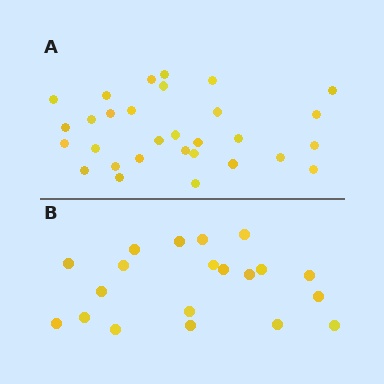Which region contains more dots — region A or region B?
Region A (the top region) has more dots.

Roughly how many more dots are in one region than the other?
Region A has roughly 10 or so more dots than region B.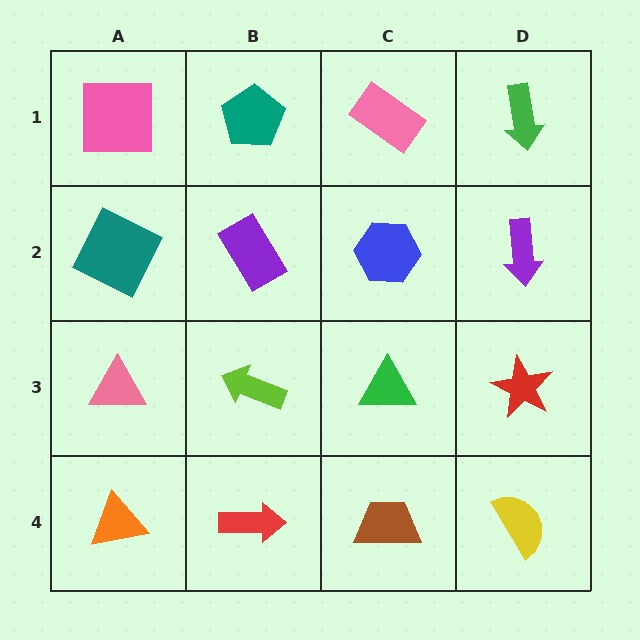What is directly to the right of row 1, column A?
A teal pentagon.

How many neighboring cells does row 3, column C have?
4.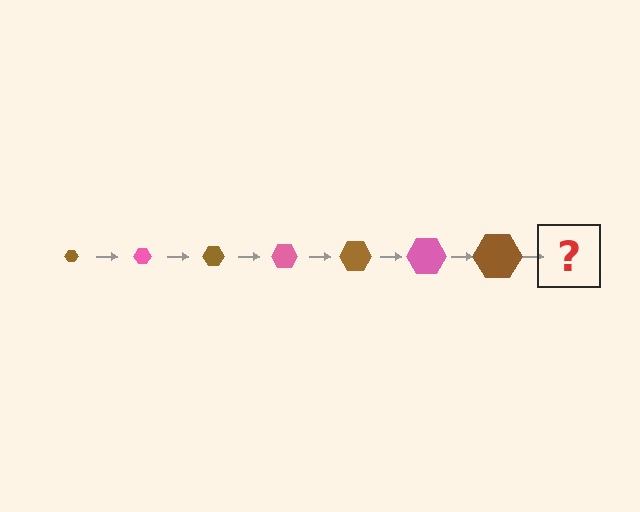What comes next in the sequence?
The next element should be a pink hexagon, larger than the previous one.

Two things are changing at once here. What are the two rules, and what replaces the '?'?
The two rules are that the hexagon grows larger each step and the color cycles through brown and pink. The '?' should be a pink hexagon, larger than the previous one.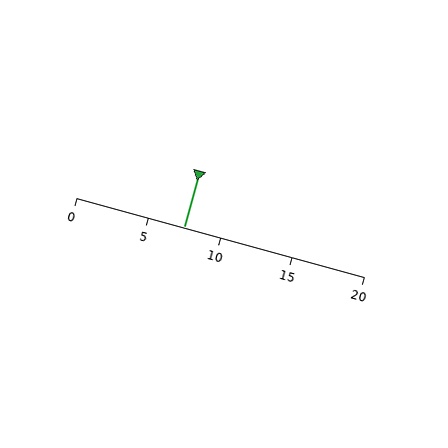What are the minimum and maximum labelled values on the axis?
The axis runs from 0 to 20.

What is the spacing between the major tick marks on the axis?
The major ticks are spaced 5 apart.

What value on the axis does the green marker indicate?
The marker indicates approximately 7.5.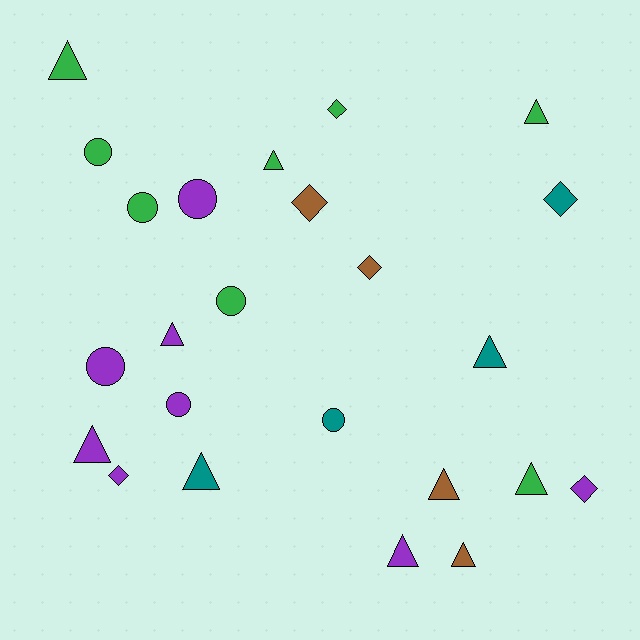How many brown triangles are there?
There are 2 brown triangles.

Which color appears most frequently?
Purple, with 8 objects.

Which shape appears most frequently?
Triangle, with 11 objects.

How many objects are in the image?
There are 24 objects.